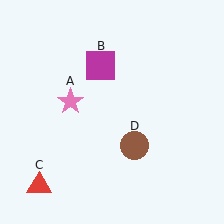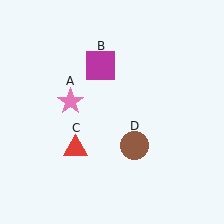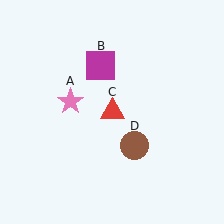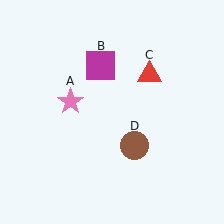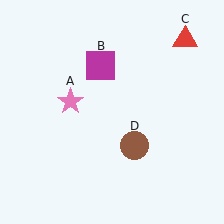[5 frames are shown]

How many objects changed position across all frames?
1 object changed position: red triangle (object C).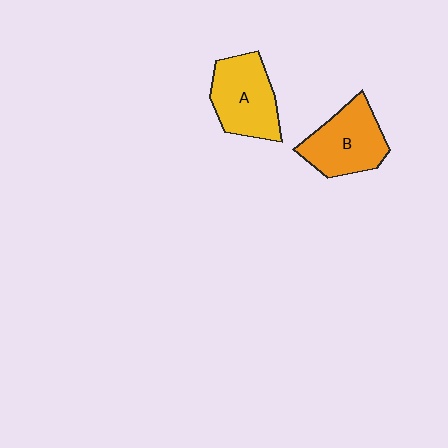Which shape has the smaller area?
Shape B (orange).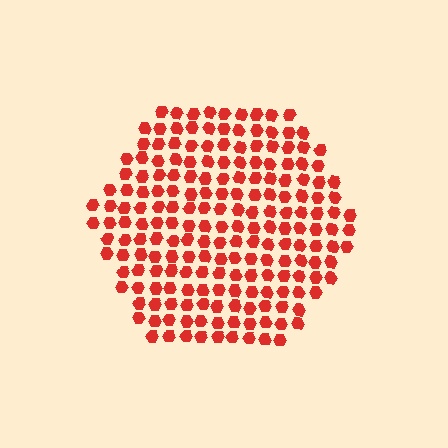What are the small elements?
The small elements are hexagons.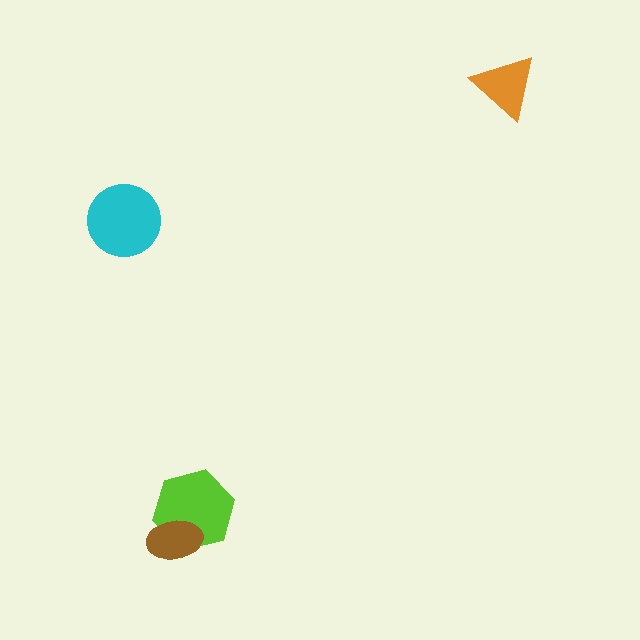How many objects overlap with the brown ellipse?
1 object overlaps with the brown ellipse.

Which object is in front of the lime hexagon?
The brown ellipse is in front of the lime hexagon.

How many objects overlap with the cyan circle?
0 objects overlap with the cyan circle.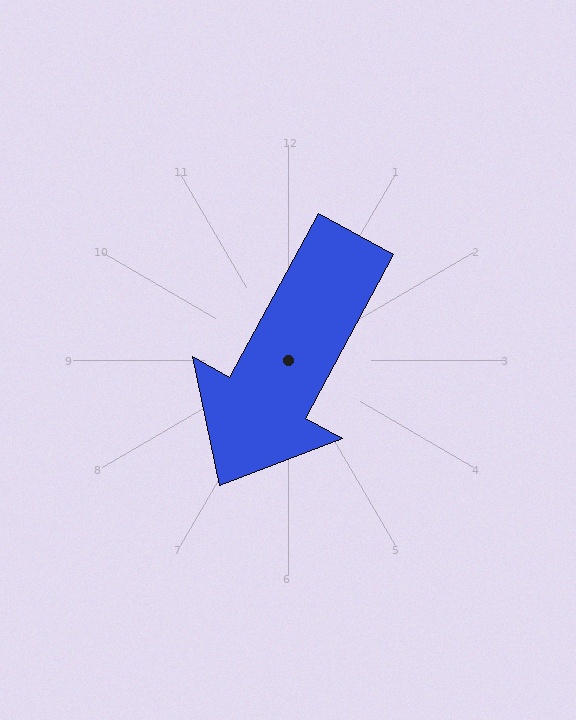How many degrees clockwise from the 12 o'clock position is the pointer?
Approximately 208 degrees.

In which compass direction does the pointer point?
Southwest.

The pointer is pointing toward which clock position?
Roughly 7 o'clock.